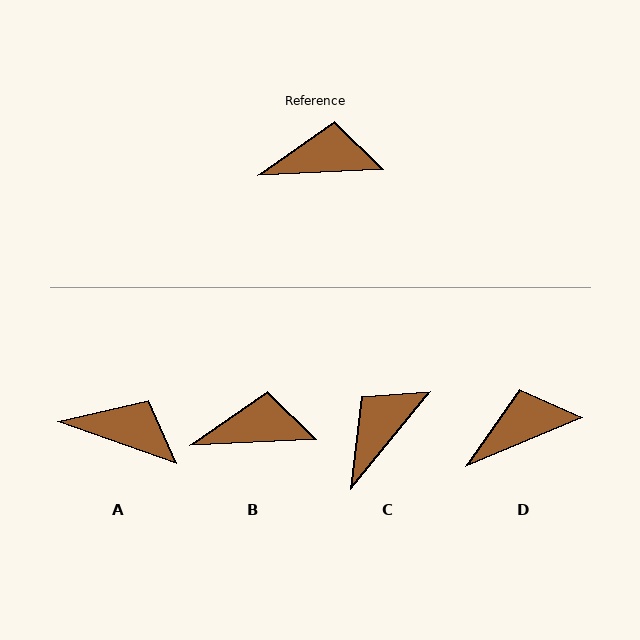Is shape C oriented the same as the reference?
No, it is off by about 48 degrees.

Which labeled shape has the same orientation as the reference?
B.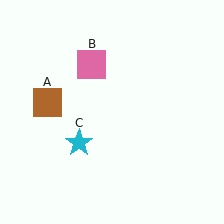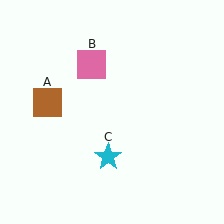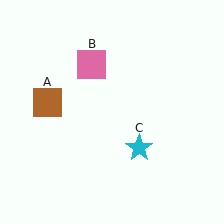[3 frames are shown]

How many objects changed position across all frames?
1 object changed position: cyan star (object C).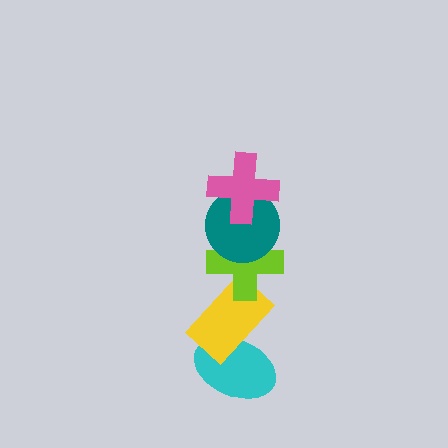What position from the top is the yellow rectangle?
The yellow rectangle is 4th from the top.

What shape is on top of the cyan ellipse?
The yellow rectangle is on top of the cyan ellipse.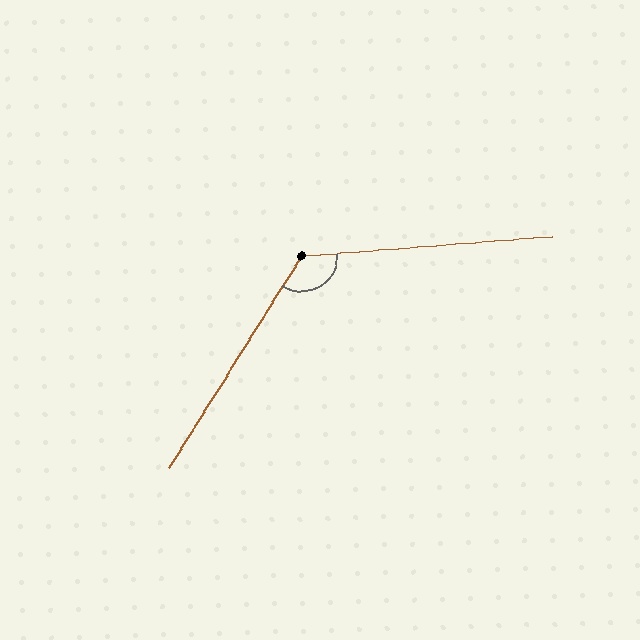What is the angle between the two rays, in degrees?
Approximately 127 degrees.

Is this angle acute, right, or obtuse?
It is obtuse.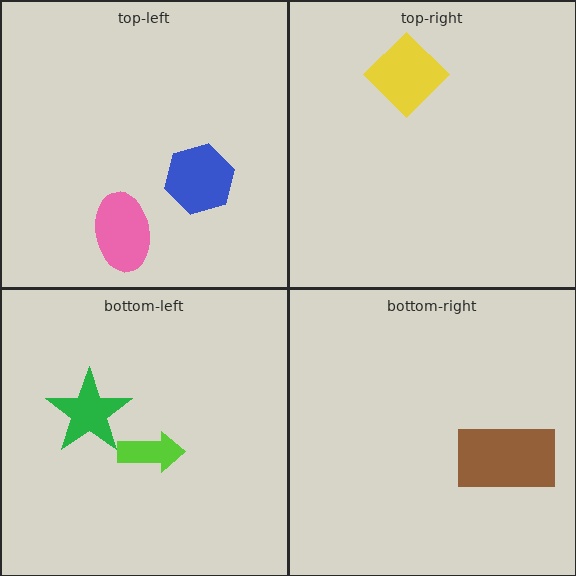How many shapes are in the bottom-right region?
1.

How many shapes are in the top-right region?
1.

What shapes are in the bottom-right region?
The brown rectangle.